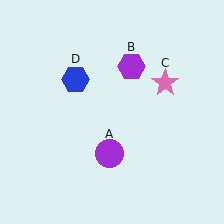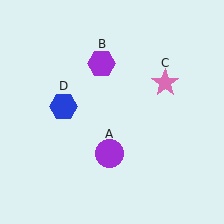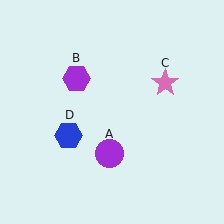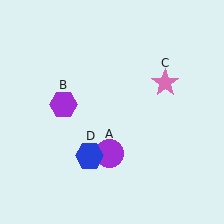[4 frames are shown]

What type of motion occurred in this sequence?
The purple hexagon (object B), blue hexagon (object D) rotated counterclockwise around the center of the scene.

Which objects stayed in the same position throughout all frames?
Purple circle (object A) and pink star (object C) remained stationary.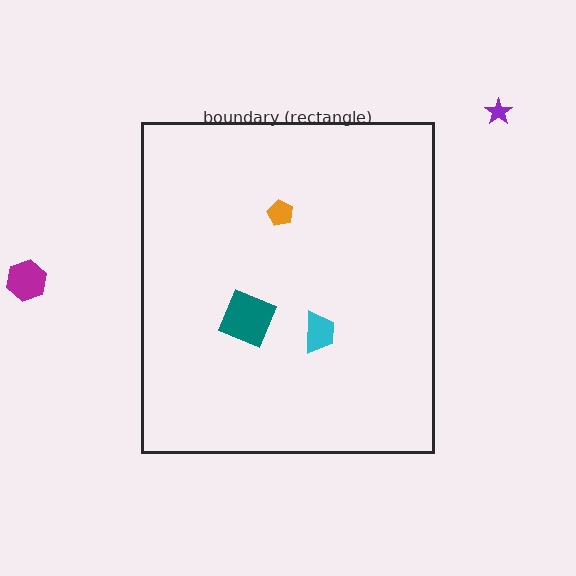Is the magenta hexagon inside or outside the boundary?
Outside.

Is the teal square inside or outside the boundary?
Inside.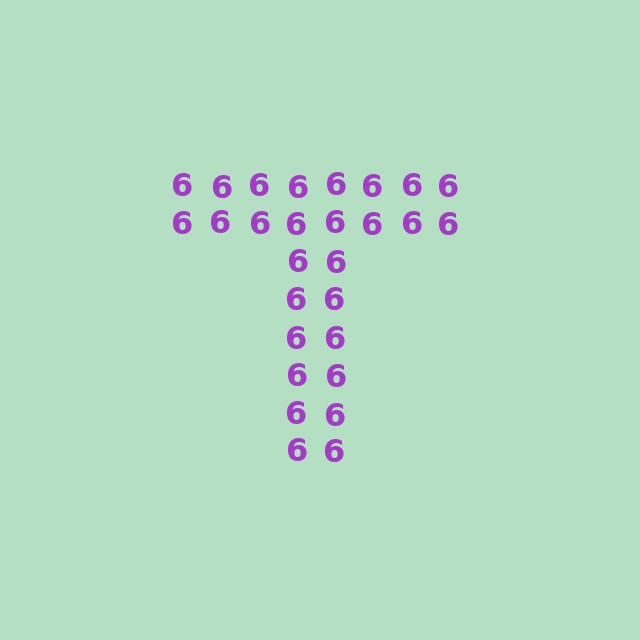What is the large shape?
The large shape is the letter T.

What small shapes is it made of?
It is made of small digit 6's.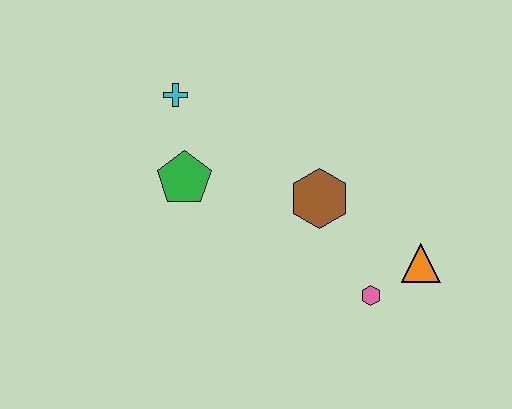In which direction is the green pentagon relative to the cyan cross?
The green pentagon is below the cyan cross.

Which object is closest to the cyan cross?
The green pentagon is closest to the cyan cross.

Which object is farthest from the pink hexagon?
The cyan cross is farthest from the pink hexagon.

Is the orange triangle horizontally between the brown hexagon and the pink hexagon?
No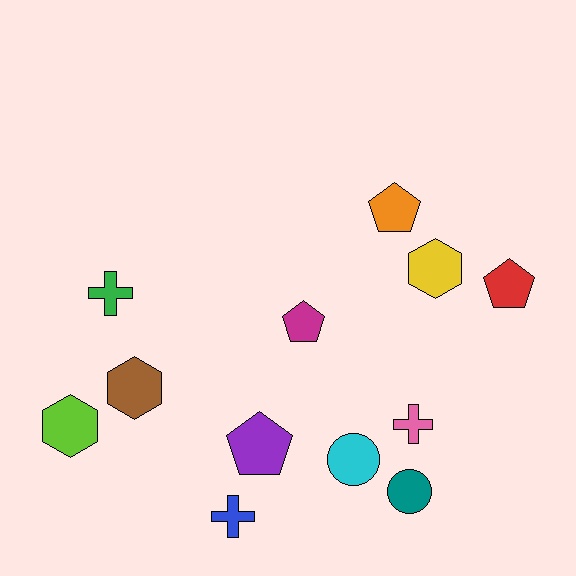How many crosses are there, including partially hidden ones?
There are 3 crosses.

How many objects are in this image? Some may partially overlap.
There are 12 objects.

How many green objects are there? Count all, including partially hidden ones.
There is 1 green object.